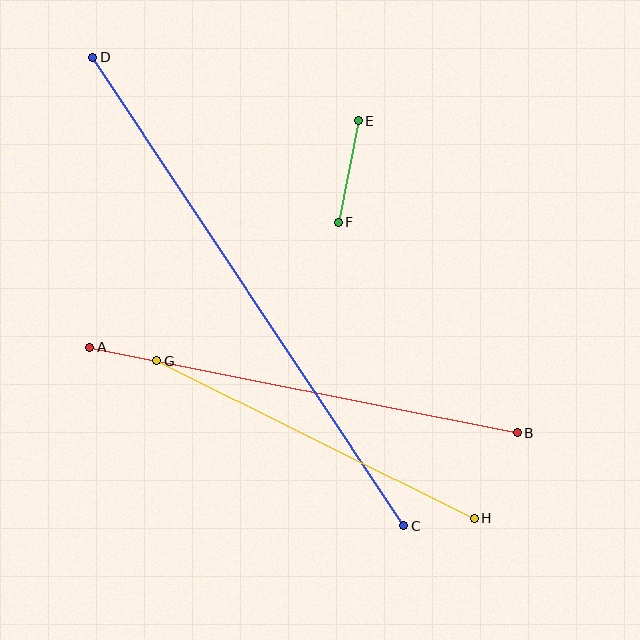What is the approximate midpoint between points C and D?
The midpoint is at approximately (248, 291) pixels.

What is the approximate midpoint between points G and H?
The midpoint is at approximately (316, 440) pixels.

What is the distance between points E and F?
The distance is approximately 103 pixels.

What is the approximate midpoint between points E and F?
The midpoint is at approximately (348, 172) pixels.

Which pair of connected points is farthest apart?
Points C and D are farthest apart.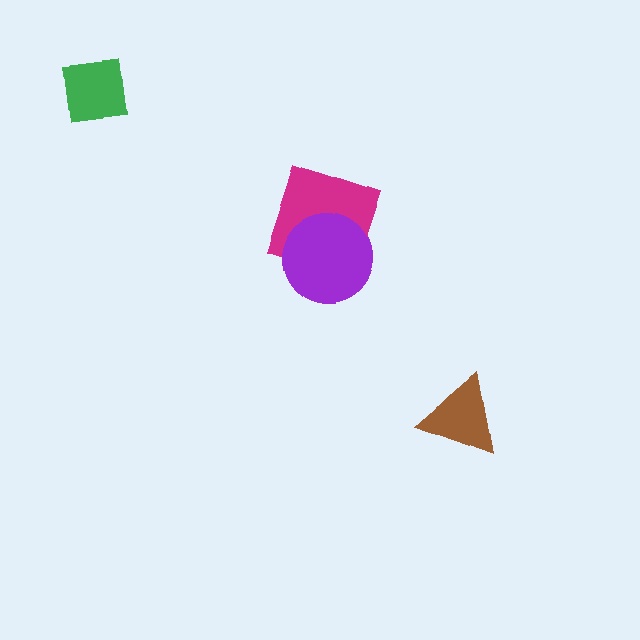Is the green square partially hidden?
No, no other shape covers it.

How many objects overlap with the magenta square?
1 object overlaps with the magenta square.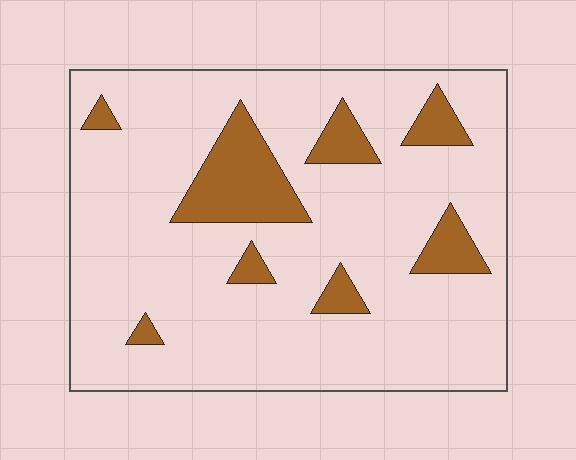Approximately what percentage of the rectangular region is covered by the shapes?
Approximately 15%.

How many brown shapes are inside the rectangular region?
8.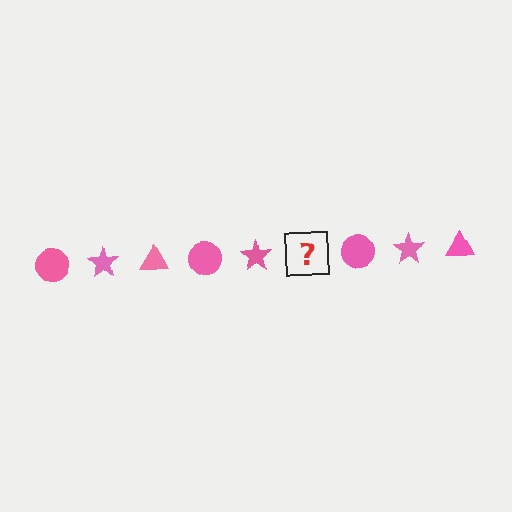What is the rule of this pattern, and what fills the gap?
The rule is that the pattern cycles through circle, star, triangle shapes in pink. The gap should be filled with a pink triangle.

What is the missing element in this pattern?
The missing element is a pink triangle.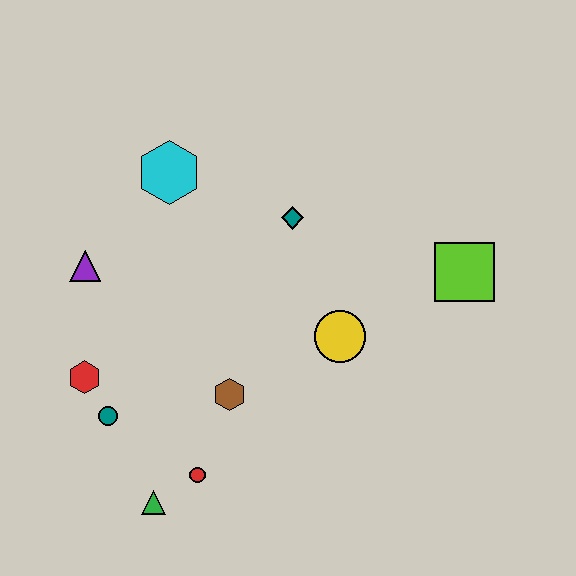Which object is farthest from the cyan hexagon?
The green triangle is farthest from the cyan hexagon.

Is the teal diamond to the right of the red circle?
Yes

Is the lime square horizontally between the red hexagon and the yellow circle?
No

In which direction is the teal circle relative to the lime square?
The teal circle is to the left of the lime square.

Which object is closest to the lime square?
The yellow circle is closest to the lime square.